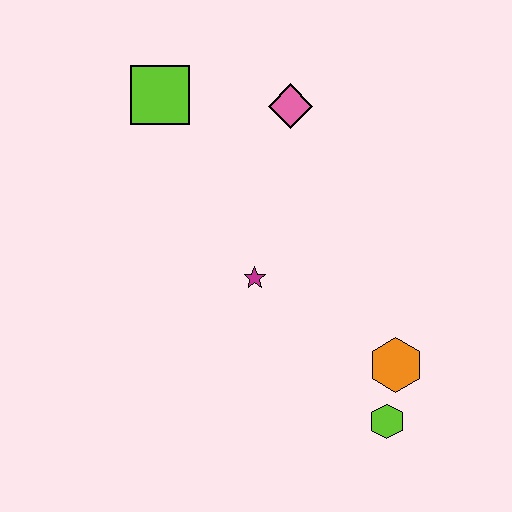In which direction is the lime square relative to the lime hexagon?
The lime square is above the lime hexagon.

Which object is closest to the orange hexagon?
The lime hexagon is closest to the orange hexagon.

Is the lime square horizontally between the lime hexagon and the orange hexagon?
No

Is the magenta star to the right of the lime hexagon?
No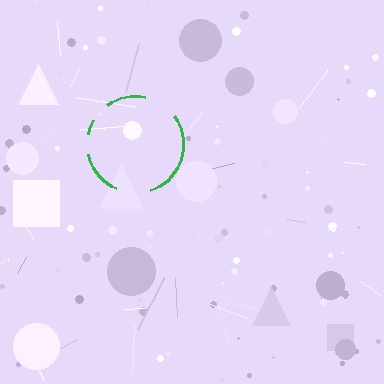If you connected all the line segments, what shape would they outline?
They would outline a circle.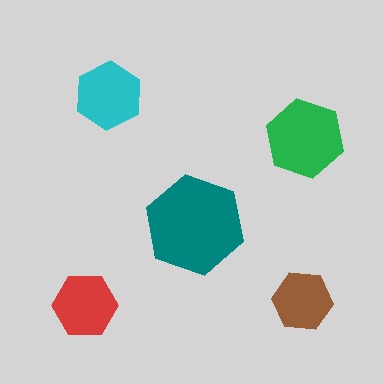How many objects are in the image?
There are 5 objects in the image.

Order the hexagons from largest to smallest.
the teal one, the green one, the cyan one, the red one, the brown one.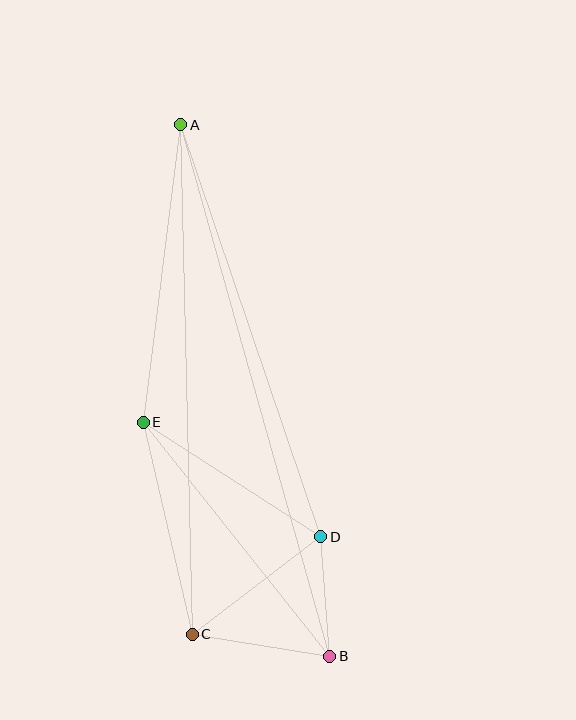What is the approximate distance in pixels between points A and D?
The distance between A and D is approximately 435 pixels.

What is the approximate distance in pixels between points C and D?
The distance between C and D is approximately 161 pixels.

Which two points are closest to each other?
Points B and D are closest to each other.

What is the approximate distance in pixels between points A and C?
The distance between A and C is approximately 510 pixels.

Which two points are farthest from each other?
Points A and B are farthest from each other.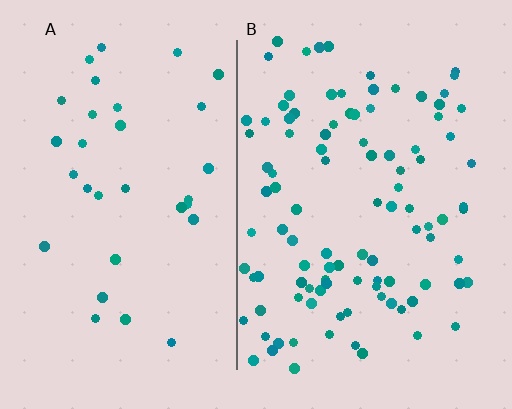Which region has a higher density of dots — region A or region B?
B (the right).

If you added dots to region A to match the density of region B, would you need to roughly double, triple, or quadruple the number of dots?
Approximately triple.